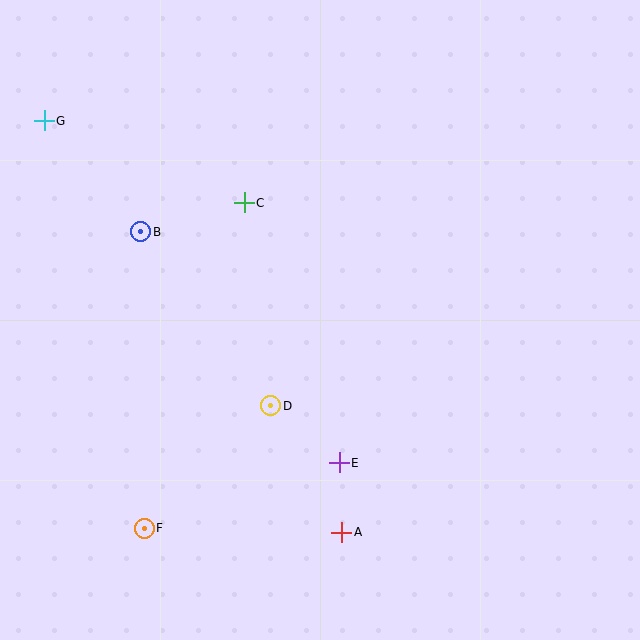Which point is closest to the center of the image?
Point D at (270, 406) is closest to the center.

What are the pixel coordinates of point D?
Point D is at (270, 406).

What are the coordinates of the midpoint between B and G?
The midpoint between B and G is at (93, 176).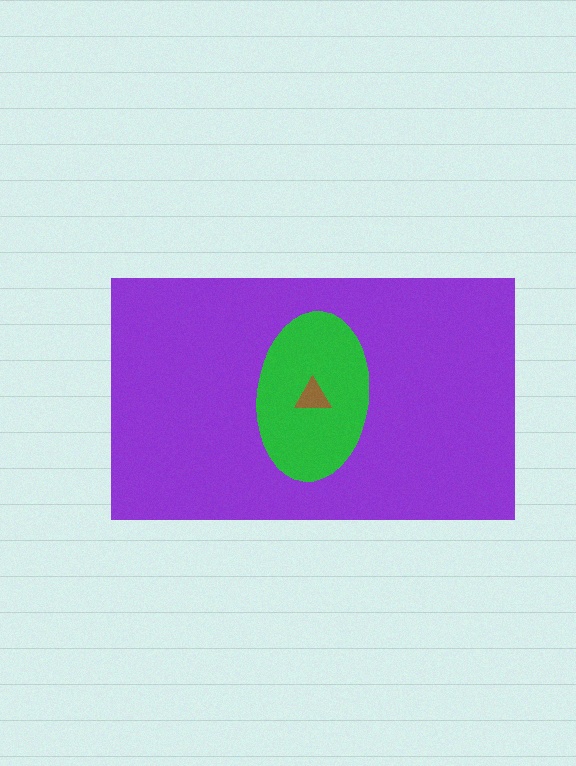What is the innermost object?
The brown triangle.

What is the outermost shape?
The purple rectangle.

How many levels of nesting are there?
3.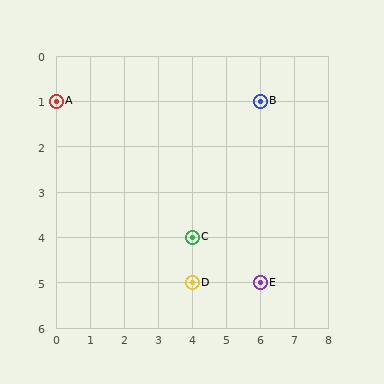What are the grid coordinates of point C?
Point C is at grid coordinates (4, 4).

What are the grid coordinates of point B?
Point B is at grid coordinates (6, 1).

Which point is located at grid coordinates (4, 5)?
Point D is at (4, 5).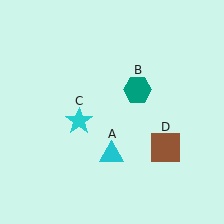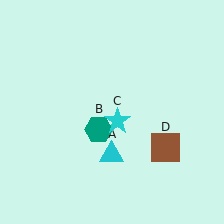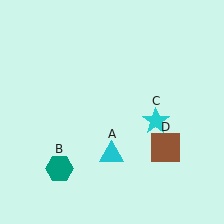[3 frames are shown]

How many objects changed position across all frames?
2 objects changed position: teal hexagon (object B), cyan star (object C).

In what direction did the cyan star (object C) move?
The cyan star (object C) moved right.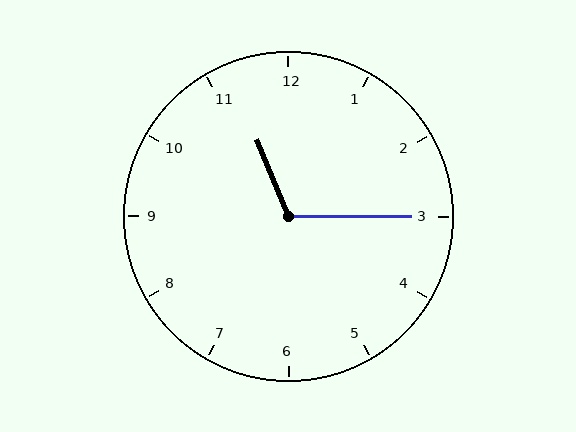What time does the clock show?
11:15.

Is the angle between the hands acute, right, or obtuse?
It is obtuse.